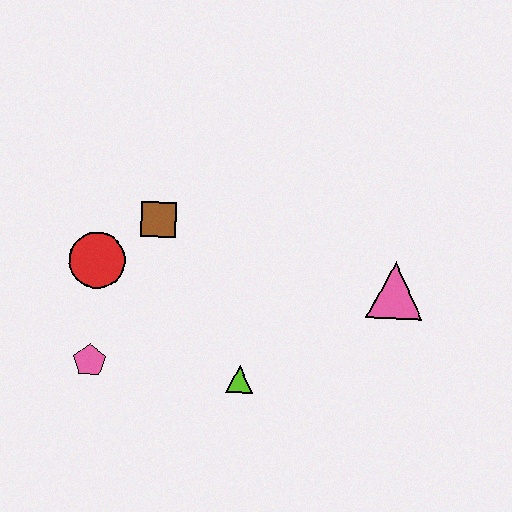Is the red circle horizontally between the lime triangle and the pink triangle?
No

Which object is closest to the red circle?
The brown square is closest to the red circle.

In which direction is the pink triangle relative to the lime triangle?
The pink triangle is to the right of the lime triangle.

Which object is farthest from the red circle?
The pink triangle is farthest from the red circle.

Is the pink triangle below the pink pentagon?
No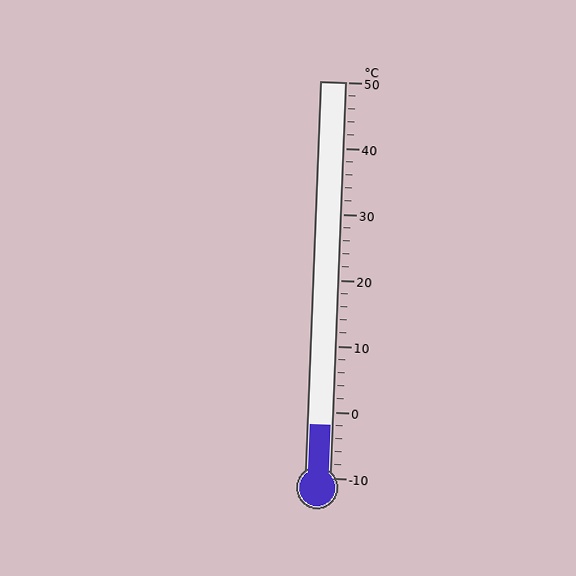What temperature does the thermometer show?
The thermometer shows approximately -2°C.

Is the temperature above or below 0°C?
The temperature is below 0°C.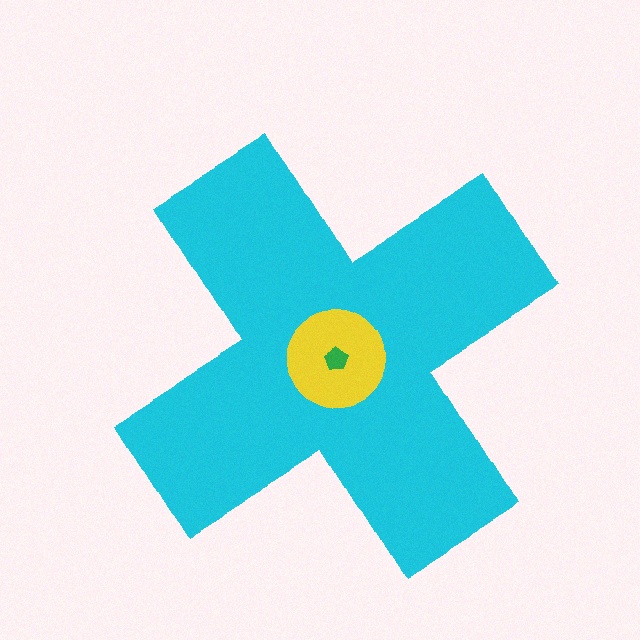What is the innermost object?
The green pentagon.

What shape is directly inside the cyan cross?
The yellow circle.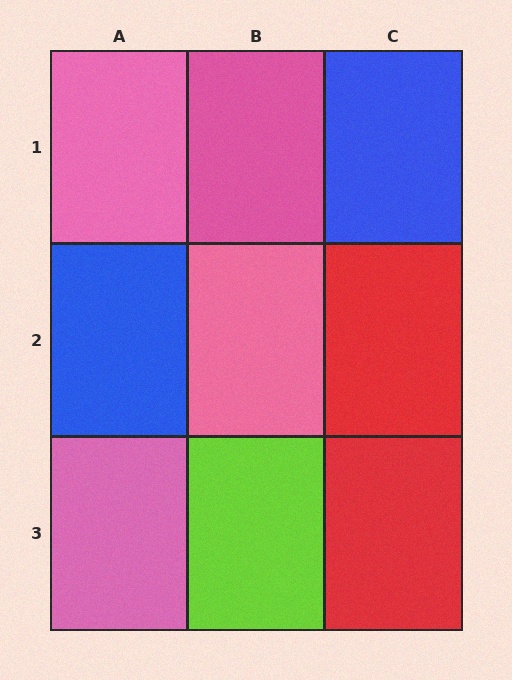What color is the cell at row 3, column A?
Pink.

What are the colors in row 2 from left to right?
Blue, pink, red.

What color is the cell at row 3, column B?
Lime.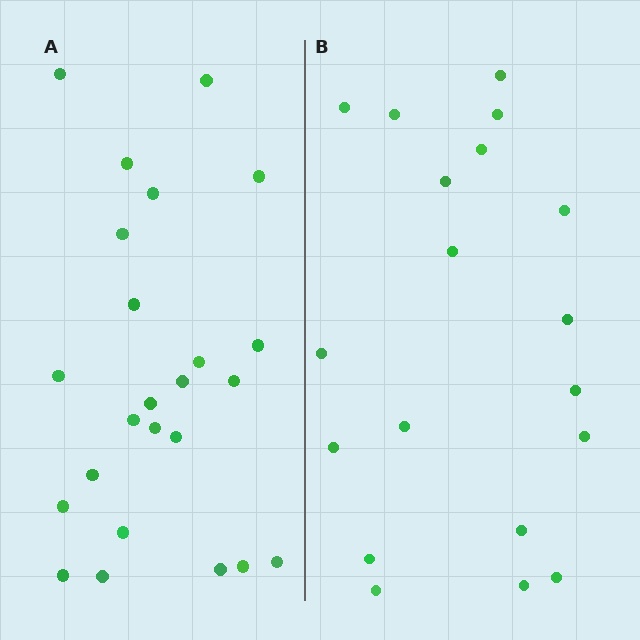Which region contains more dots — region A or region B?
Region A (the left region) has more dots.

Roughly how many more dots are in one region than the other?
Region A has about 5 more dots than region B.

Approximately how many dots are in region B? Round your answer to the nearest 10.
About 20 dots. (The exact count is 19, which rounds to 20.)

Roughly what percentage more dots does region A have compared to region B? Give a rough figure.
About 25% more.